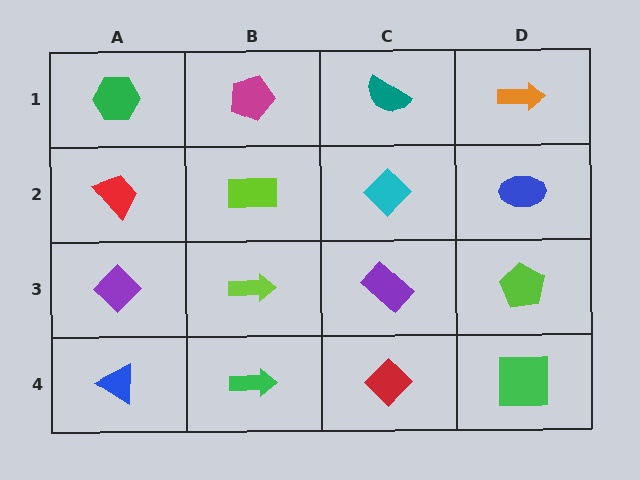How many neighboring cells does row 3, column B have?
4.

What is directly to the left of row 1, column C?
A magenta pentagon.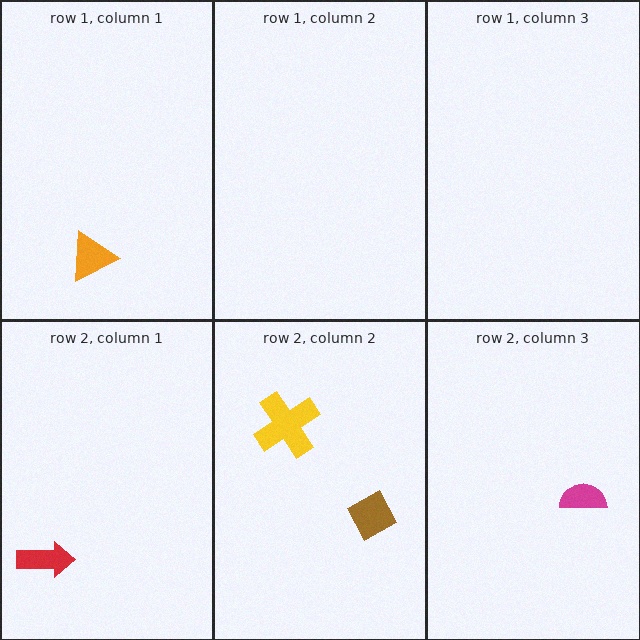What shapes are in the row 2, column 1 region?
The red arrow.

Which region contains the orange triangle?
The row 1, column 1 region.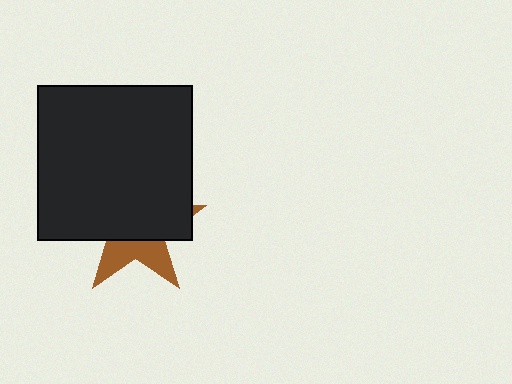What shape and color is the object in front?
The object in front is a black square.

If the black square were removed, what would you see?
You would see the complete brown star.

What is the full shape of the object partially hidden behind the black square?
The partially hidden object is a brown star.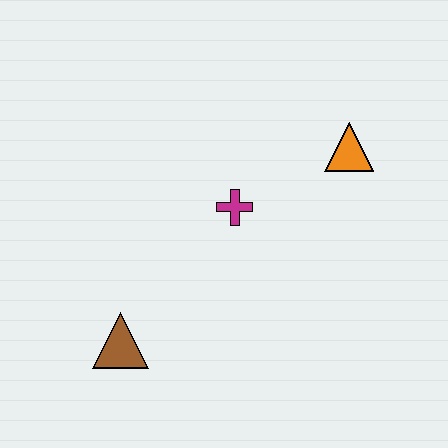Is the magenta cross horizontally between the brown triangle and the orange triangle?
Yes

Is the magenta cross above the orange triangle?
No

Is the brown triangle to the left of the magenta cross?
Yes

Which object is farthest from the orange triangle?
The brown triangle is farthest from the orange triangle.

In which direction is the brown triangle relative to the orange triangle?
The brown triangle is to the left of the orange triangle.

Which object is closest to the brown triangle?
The magenta cross is closest to the brown triangle.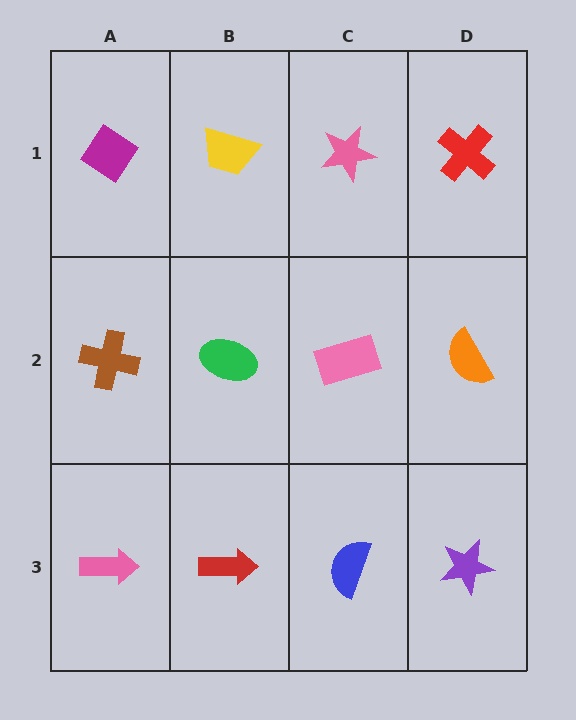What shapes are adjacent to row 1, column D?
An orange semicircle (row 2, column D), a pink star (row 1, column C).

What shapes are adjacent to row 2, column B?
A yellow trapezoid (row 1, column B), a red arrow (row 3, column B), a brown cross (row 2, column A), a pink rectangle (row 2, column C).